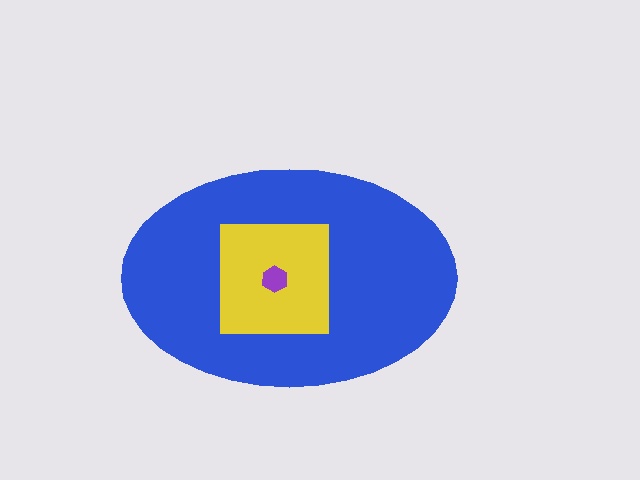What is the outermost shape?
The blue ellipse.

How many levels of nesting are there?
3.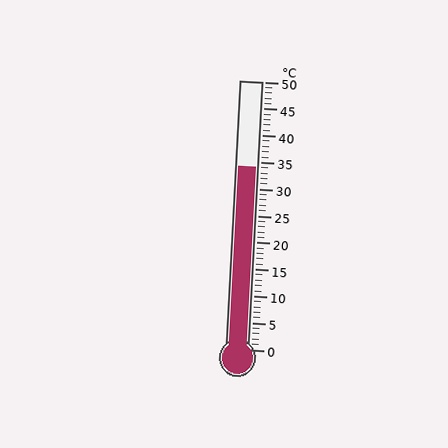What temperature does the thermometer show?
The thermometer shows approximately 34°C.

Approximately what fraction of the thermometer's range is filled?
The thermometer is filled to approximately 70% of its range.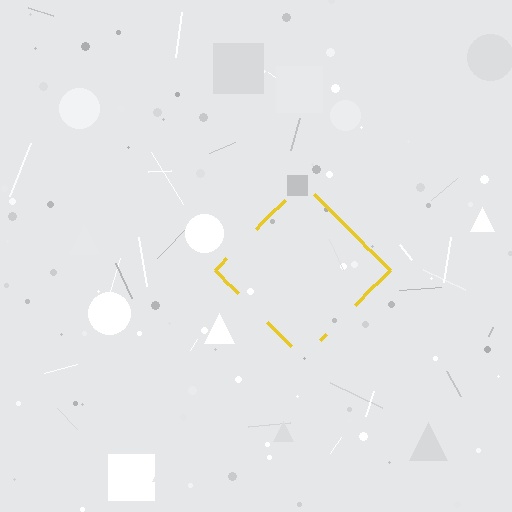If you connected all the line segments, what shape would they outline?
They would outline a diamond.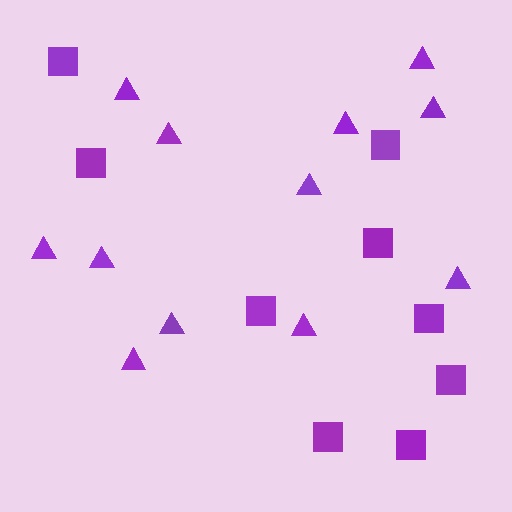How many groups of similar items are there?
There are 2 groups: one group of squares (9) and one group of triangles (12).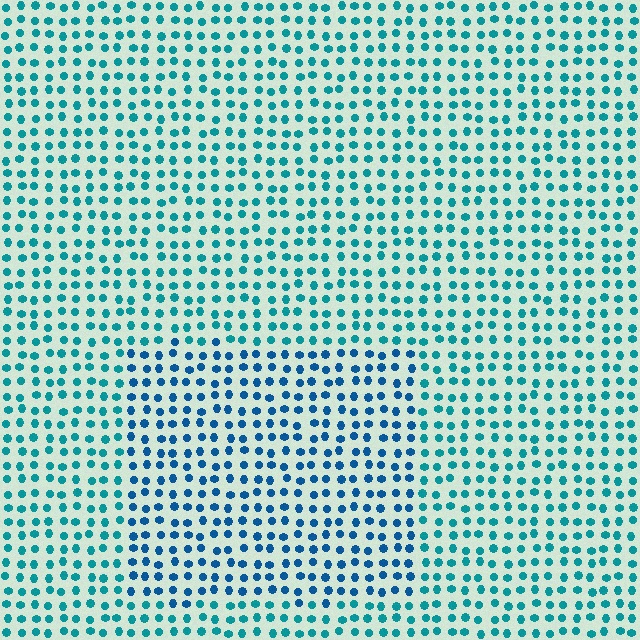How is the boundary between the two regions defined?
The boundary is defined purely by a slight shift in hue (about 26 degrees). Spacing, size, and orientation are identical on both sides.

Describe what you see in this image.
The image is filled with small teal elements in a uniform arrangement. A rectangle-shaped region is visible where the elements are tinted to a slightly different hue, forming a subtle color boundary.